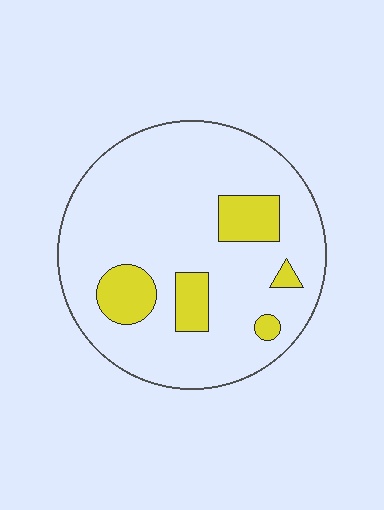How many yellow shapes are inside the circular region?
5.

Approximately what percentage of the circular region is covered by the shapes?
Approximately 15%.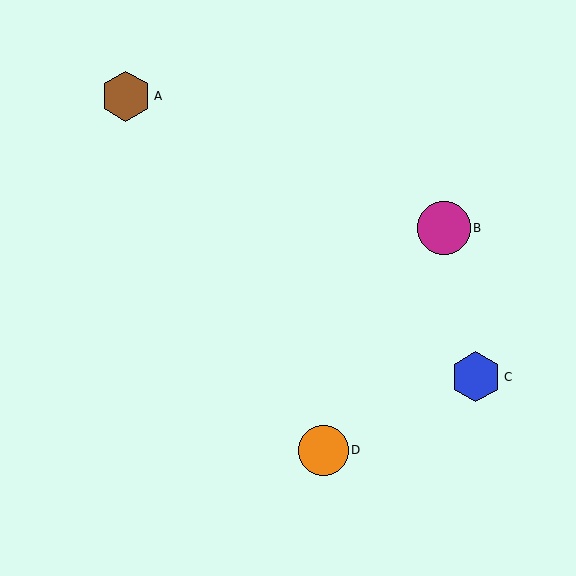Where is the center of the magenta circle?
The center of the magenta circle is at (444, 228).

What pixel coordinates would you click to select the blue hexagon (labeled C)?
Click at (476, 377) to select the blue hexagon C.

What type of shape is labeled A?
Shape A is a brown hexagon.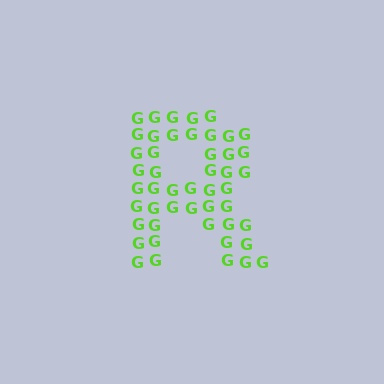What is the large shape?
The large shape is the letter R.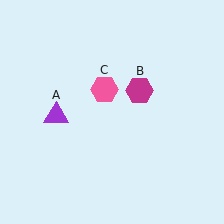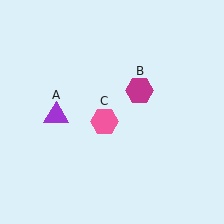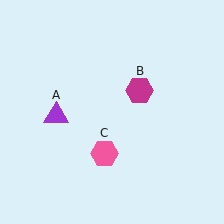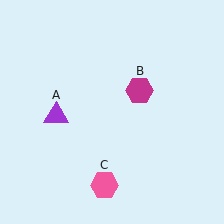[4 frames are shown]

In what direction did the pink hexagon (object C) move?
The pink hexagon (object C) moved down.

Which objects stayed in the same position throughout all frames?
Purple triangle (object A) and magenta hexagon (object B) remained stationary.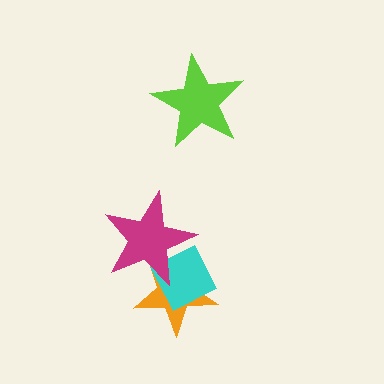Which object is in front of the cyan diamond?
The magenta star is in front of the cyan diamond.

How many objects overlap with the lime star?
0 objects overlap with the lime star.